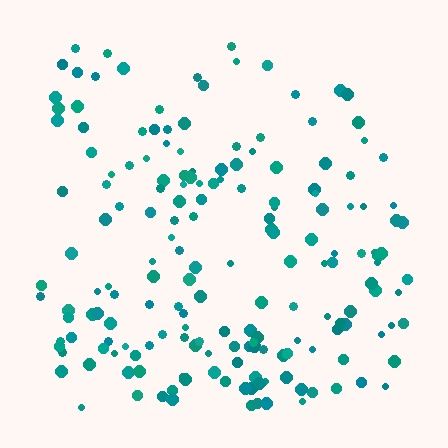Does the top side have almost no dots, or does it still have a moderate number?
Still a moderate number, just noticeably fewer than the bottom.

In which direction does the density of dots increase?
From top to bottom, with the bottom side densest.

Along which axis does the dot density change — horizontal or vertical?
Vertical.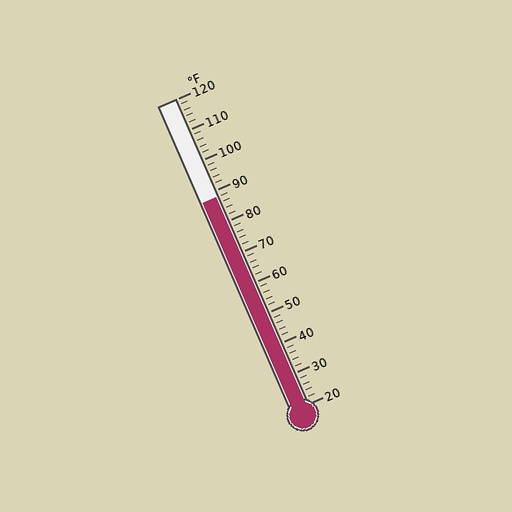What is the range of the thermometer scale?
The thermometer scale ranges from 20°F to 120°F.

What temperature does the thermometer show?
The thermometer shows approximately 88°F.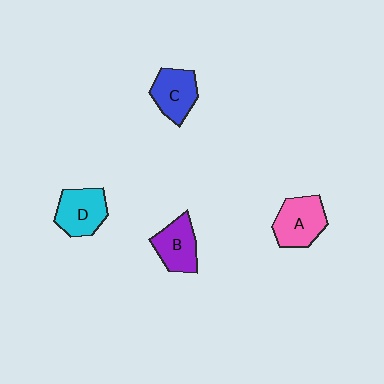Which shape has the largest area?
Shape A (pink).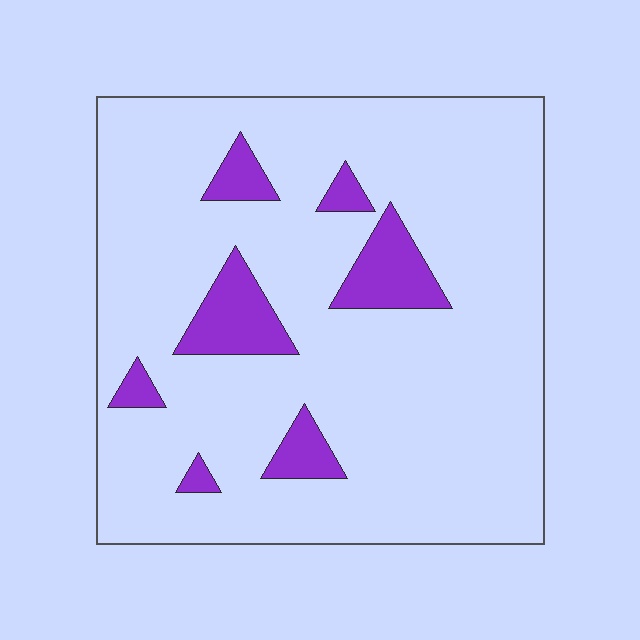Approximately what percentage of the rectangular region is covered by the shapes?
Approximately 10%.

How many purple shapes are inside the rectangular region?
7.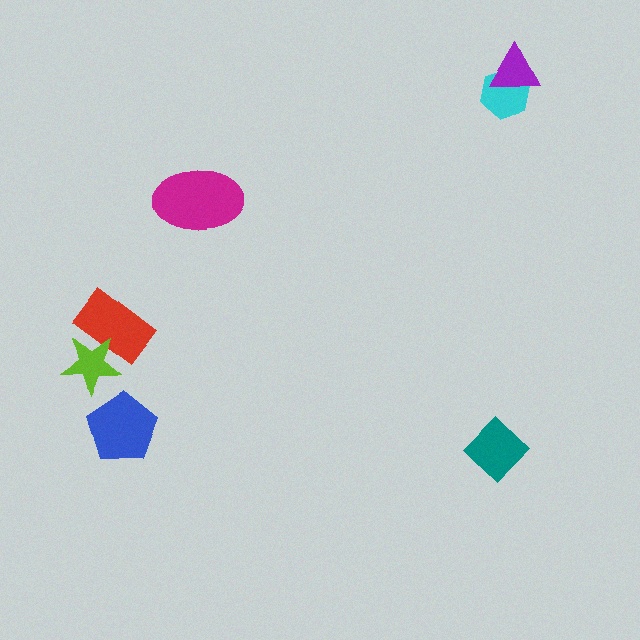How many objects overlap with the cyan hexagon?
1 object overlaps with the cyan hexagon.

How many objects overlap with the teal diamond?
0 objects overlap with the teal diamond.